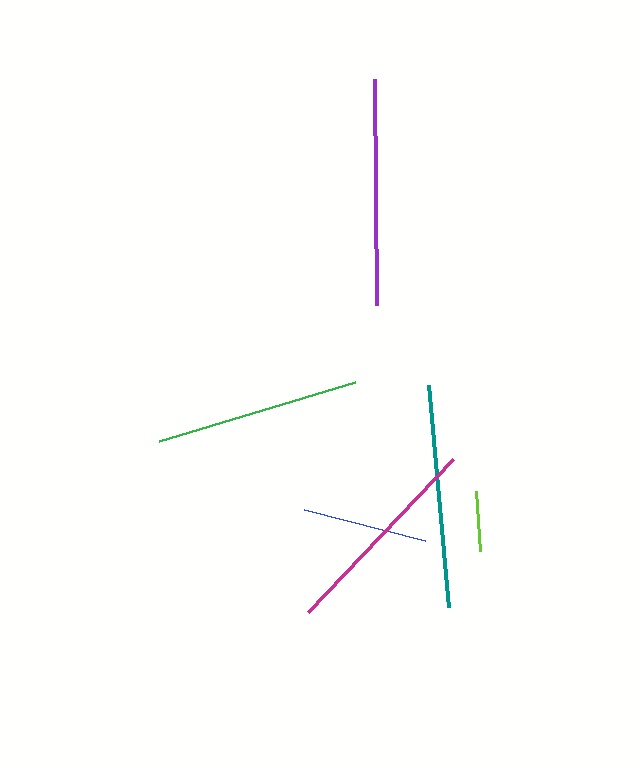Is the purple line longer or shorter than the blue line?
The purple line is longer than the blue line.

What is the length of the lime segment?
The lime segment is approximately 61 pixels long.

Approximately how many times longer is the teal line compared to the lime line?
The teal line is approximately 3.7 times the length of the lime line.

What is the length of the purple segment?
The purple segment is approximately 225 pixels long.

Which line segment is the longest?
The purple line is the longest at approximately 225 pixels.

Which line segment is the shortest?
The lime line is the shortest at approximately 61 pixels.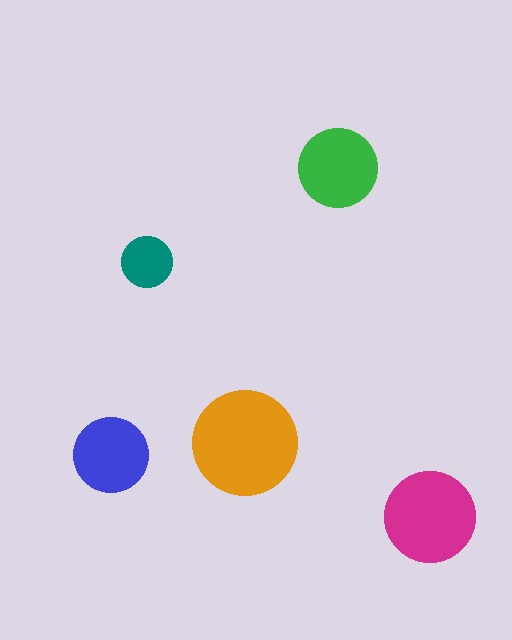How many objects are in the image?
There are 5 objects in the image.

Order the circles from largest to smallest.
the orange one, the magenta one, the green one, the blue one, the teal one.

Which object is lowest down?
The magenta circle is bottommost.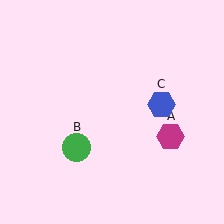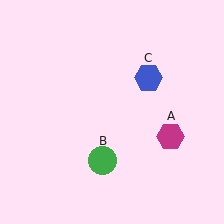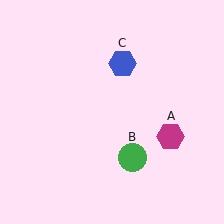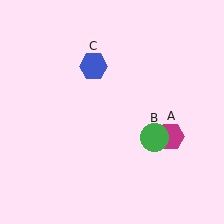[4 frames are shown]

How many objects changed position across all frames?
2 objects changed position: green circle (object B), blue hexagon (object C).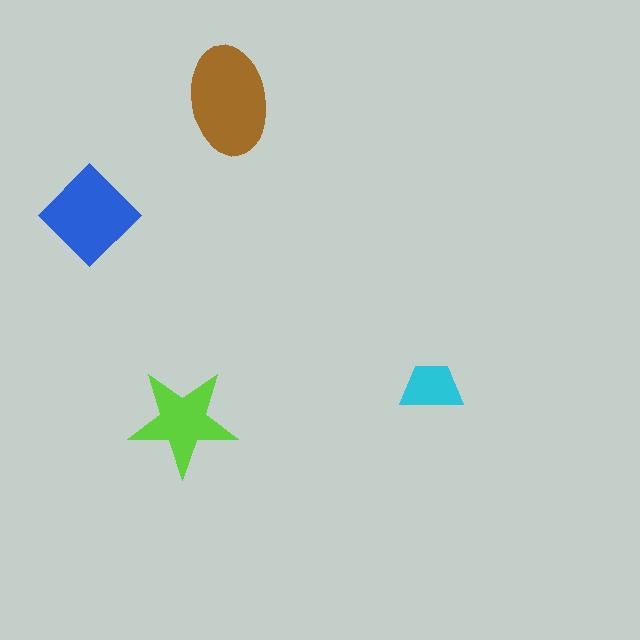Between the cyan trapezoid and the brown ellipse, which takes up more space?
The brown ellipse.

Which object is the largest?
The brown ellipse.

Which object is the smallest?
The cyan trapezoid.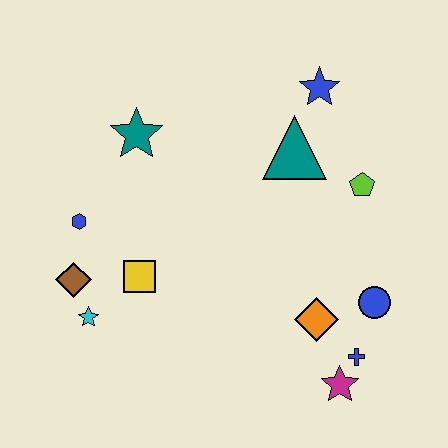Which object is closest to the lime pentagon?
The teal triangle is closest to the lime pentagon.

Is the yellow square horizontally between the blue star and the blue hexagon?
Yes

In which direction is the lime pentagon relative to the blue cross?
The lime pentagon is above the blue cross.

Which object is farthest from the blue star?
The cyan star is farthest from the blue star.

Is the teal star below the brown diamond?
No